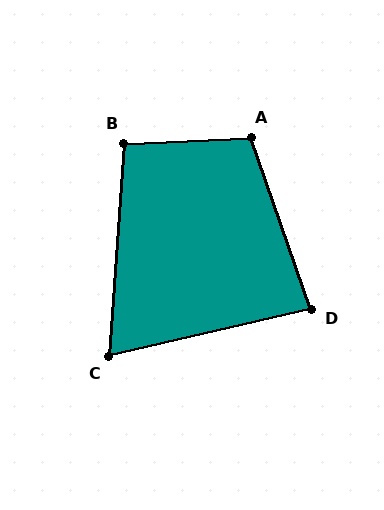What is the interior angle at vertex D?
Approximately 84 degrees (acute).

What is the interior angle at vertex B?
Approximately 96 degrees (obtuse).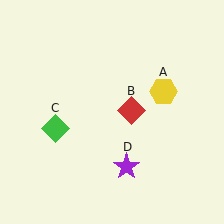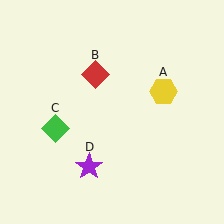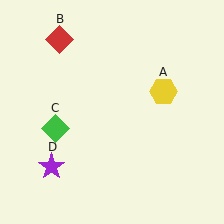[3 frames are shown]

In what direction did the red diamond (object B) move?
The red diamond (object B) moved up and to the left.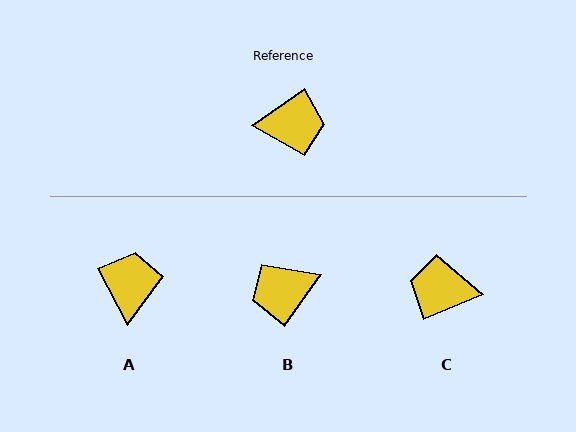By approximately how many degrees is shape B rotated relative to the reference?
Approximately 160 degrees clockwise.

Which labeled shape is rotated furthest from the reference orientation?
C, about 168 degrees away.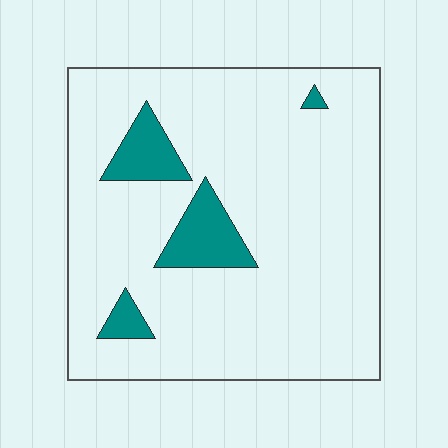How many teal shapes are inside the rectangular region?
4.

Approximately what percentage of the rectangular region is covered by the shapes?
Approximately 10%.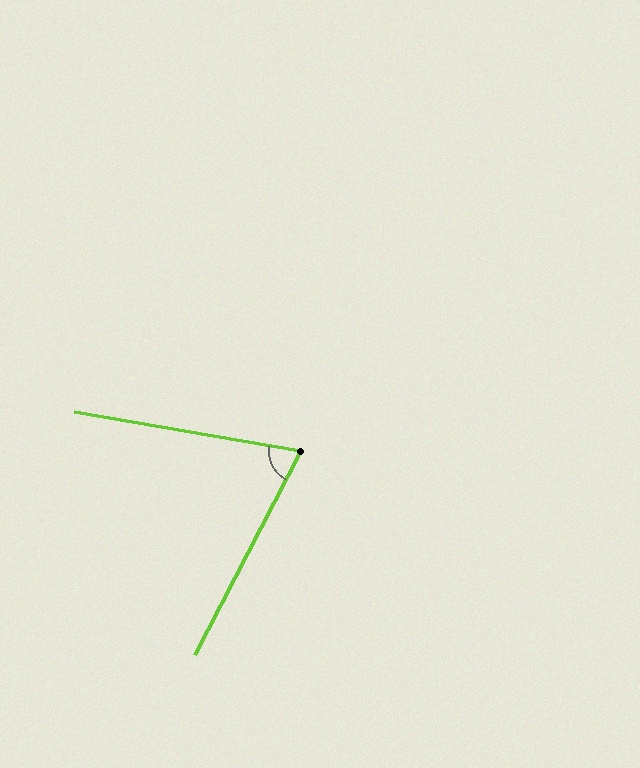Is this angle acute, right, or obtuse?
It is acute.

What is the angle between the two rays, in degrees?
Approximately 73 degrees.